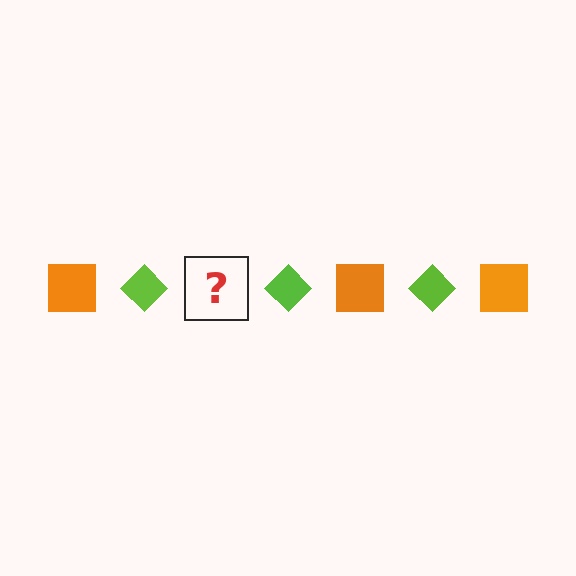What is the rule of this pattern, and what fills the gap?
The rule is that the pattern alternates between orange square and lime diamond. The gap should be filled with an orange square.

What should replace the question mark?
The question mark should be replaced with an orange square.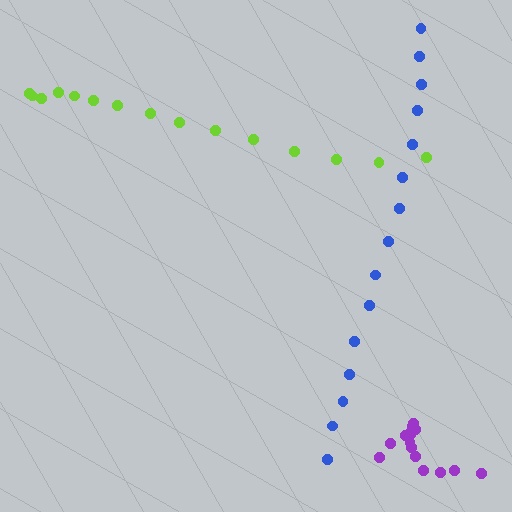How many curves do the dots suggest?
There are 3 distinct paths.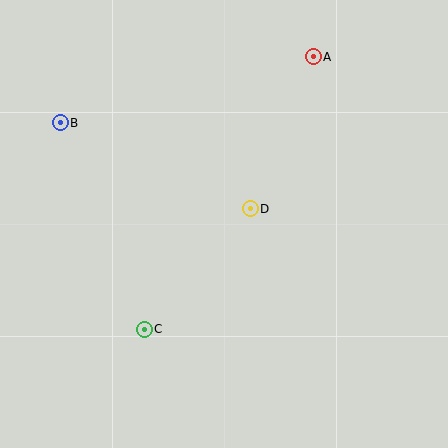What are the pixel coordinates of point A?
Point A is at (313, 57).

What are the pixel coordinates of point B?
Point B is at (60, 123).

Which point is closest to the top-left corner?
Point B is closest to the top-left corner.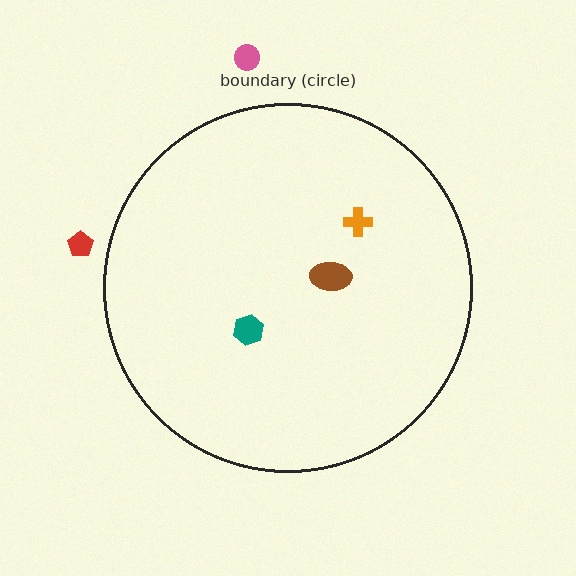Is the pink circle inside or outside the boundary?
Outside.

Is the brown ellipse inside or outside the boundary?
Inside.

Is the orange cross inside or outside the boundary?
Inside.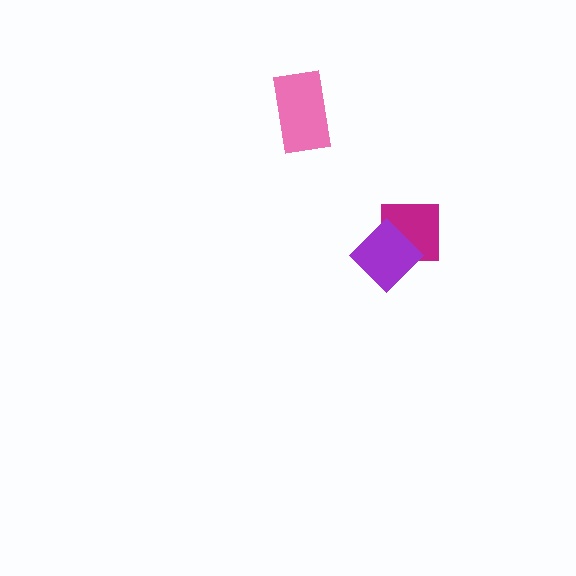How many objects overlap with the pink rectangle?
0 objects overlap with the pink rectangle.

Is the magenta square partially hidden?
Yes, it is partially covered by another shape.